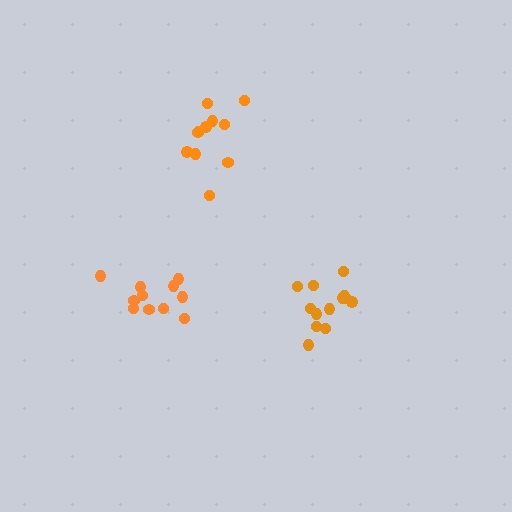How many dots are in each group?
Group 1: 13 dots, Group 2: 11 dots, Group 3: 11 dots (35 total).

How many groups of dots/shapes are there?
There are 3 groups.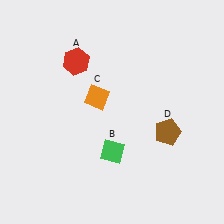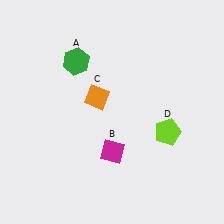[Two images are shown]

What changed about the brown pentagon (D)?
In Image 1, D is brown. In Image 2, it changed to lime.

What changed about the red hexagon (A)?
In Image 1, A is red. In Image 2, it changed to green.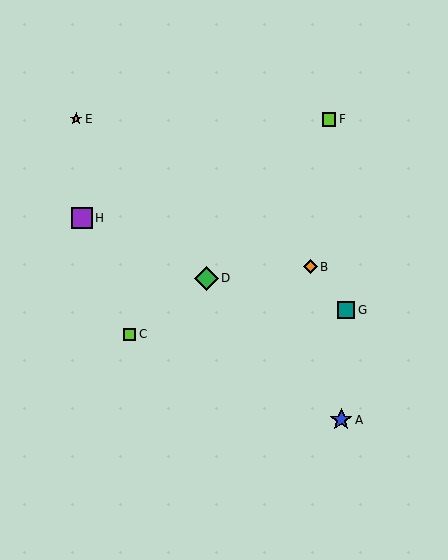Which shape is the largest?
The green diamond (labeled D) is the largest.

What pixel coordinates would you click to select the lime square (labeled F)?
Click at (329, 119) to select the lime square F.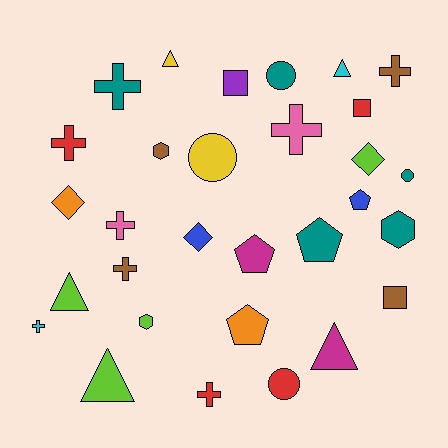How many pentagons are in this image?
There are 4 pentagons.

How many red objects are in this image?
There are 4 red objects.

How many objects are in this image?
There are 30 objects.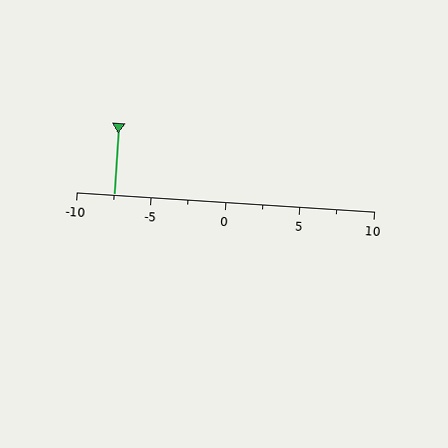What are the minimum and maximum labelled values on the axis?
The axis runs from -10 to 10.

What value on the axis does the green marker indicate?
The marker indicates approximately -7.5.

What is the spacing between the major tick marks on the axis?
The major ticks are spaced 5 apart.